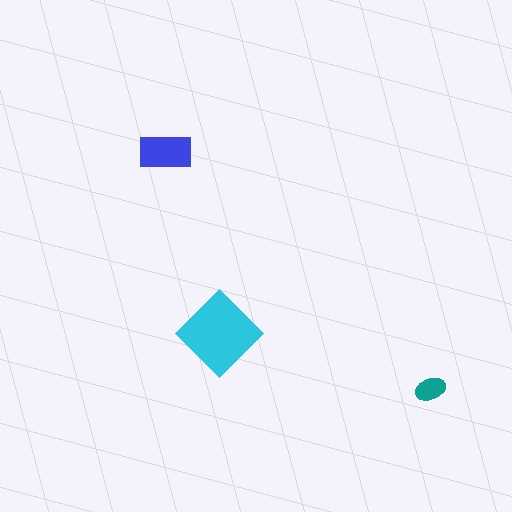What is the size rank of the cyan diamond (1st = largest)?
1st.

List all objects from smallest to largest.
The teal ellipse, the blue rectangle, the cyan diamond.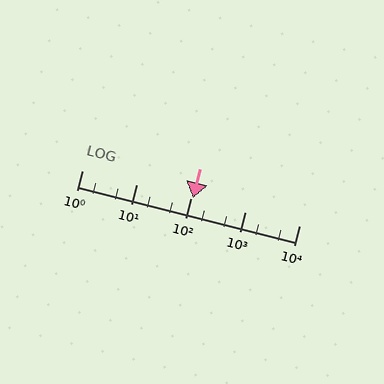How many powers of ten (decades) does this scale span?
The scale spans 4 decades, from 1 to 10000.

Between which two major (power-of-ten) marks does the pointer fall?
The pointer is between 100 and 1000.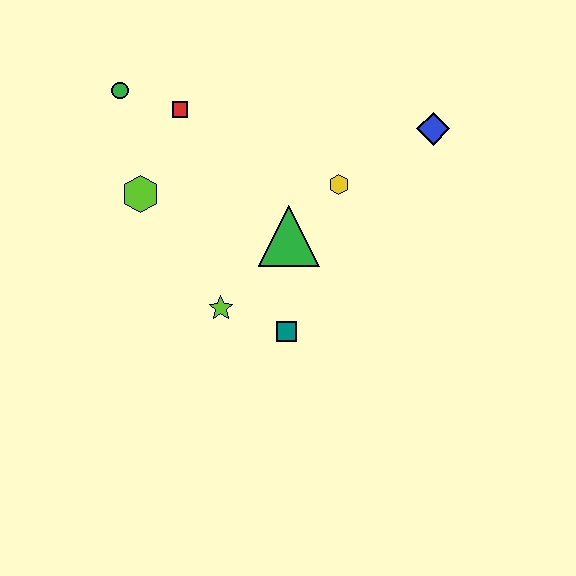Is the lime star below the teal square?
No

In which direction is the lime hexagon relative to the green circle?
The lime hexagon is below the green circle.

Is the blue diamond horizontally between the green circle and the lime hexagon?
No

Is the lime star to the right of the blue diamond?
No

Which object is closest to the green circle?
The red square is closest to the green circle.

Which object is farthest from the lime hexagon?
The blue diamond is farthest from the lime hexagon.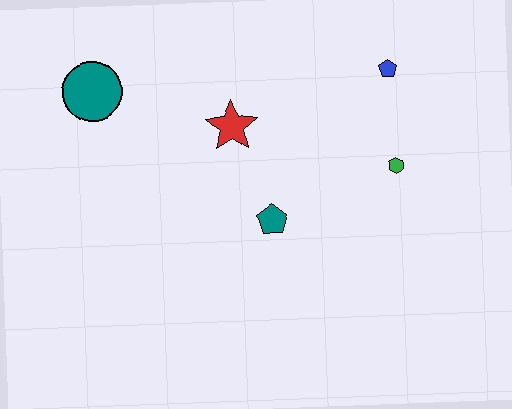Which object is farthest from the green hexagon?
The teal circle is farthest from the green hexagon.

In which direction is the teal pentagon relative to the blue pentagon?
The teal pentagon is below the blue pentagon.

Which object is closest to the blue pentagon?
The green hexagon is closest to the blue pentagon.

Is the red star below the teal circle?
Yes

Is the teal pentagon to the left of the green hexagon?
Yes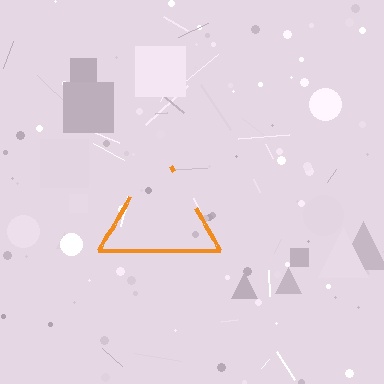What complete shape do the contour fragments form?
The contour fragments form a triangle.